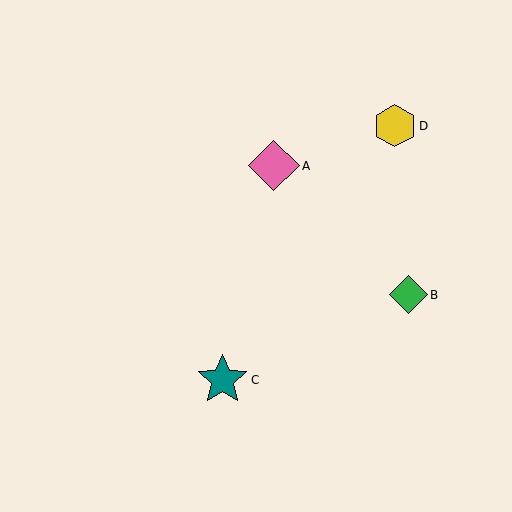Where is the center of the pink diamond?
The center of the pink diamond is at (274, 166).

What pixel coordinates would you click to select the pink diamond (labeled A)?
Click at (274, 166) to select the pink diamond A.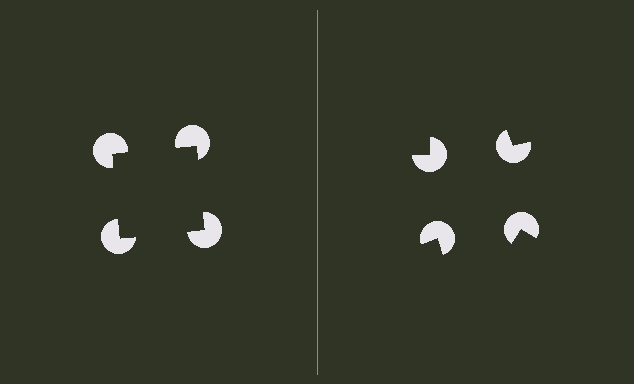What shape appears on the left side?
An illusory square.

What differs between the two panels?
The pac-man discs are positioned identically on both sides; only the wedge orientations differ. On the left they align to a square; on the right they are misaligned.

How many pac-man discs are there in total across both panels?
8 — 4 on each side.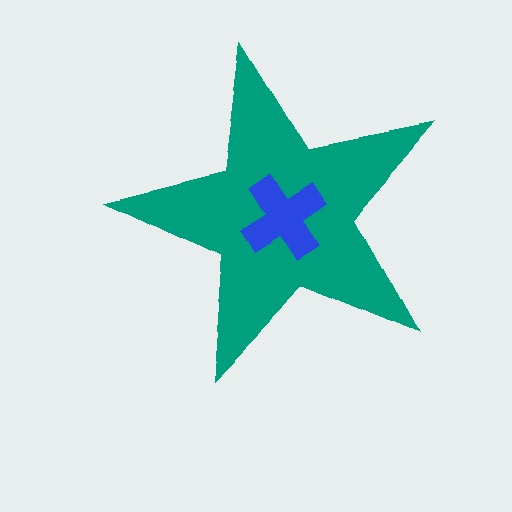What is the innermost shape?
The blue cross.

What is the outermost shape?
The teal star.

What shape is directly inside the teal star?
The blue cross.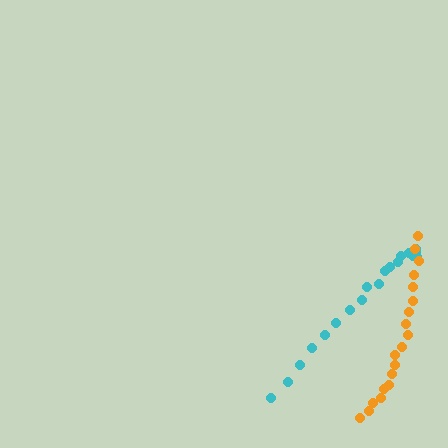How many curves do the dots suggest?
There are 2 distinct paths.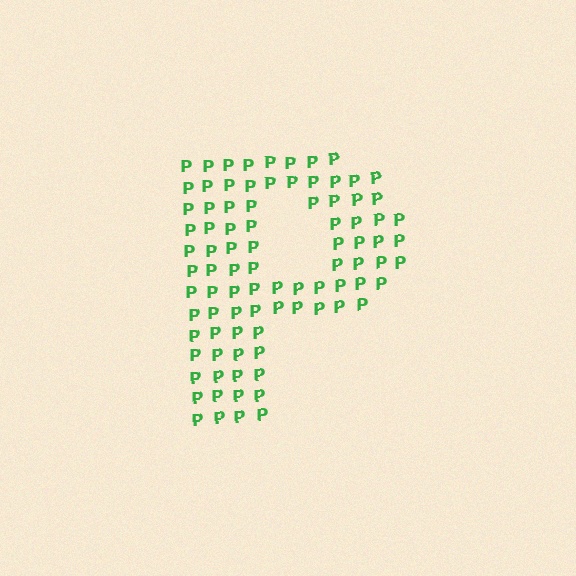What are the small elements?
The small elements are letter P's.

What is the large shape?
The large shape is the letter P.